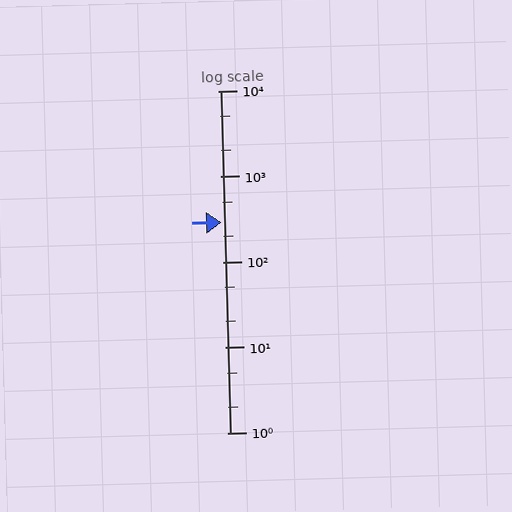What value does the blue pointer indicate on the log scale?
The pointer indicates approximately 290.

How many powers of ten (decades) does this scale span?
The scale spans 4 decades, from 1 to 10000.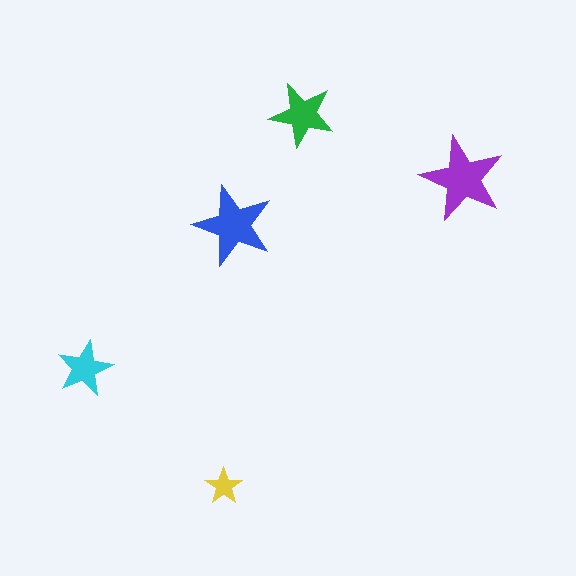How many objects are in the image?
There are 5 objects in the image.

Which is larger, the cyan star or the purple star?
The purple one.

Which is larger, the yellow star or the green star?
The green one.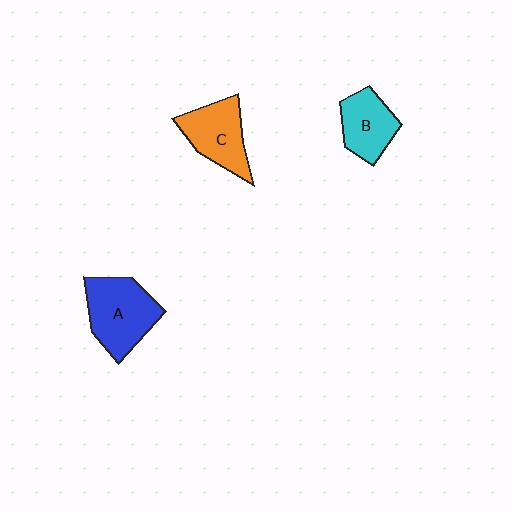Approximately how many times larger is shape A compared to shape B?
Approximately 1.4 times.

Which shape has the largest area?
Shape A (blue).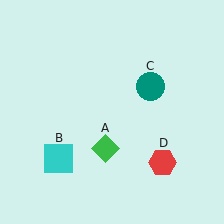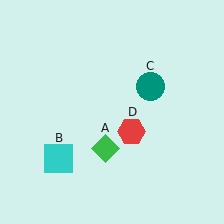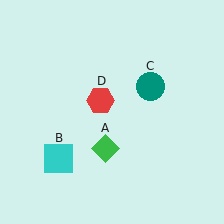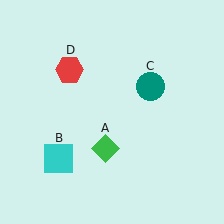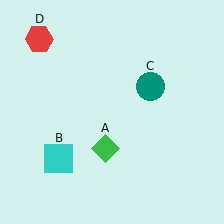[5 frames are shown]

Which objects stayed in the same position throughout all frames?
Green diamond (object A) and cyan square (object B) and teal circle (object C) remained stationary.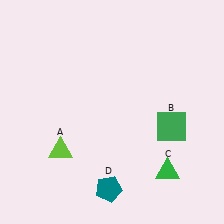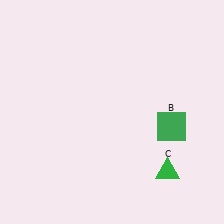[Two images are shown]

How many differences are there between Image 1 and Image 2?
There are 2 differences between the two images.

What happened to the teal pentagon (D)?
The teal pentagon (D) was removed in Image 2. It was in the bottom-left area of Image 1.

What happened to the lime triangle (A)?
The lime triangle (A) was removed in Image 2. It was in the bottom-left area of Image 1.